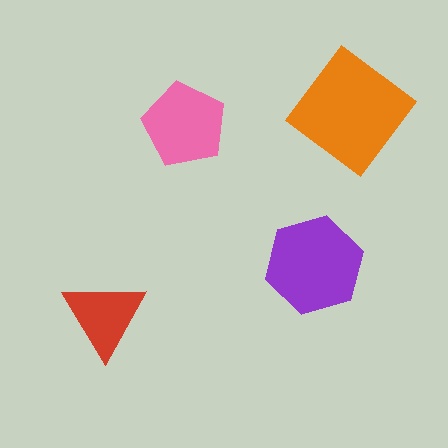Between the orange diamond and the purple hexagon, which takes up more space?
The orange diamond.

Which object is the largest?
The orange diamond.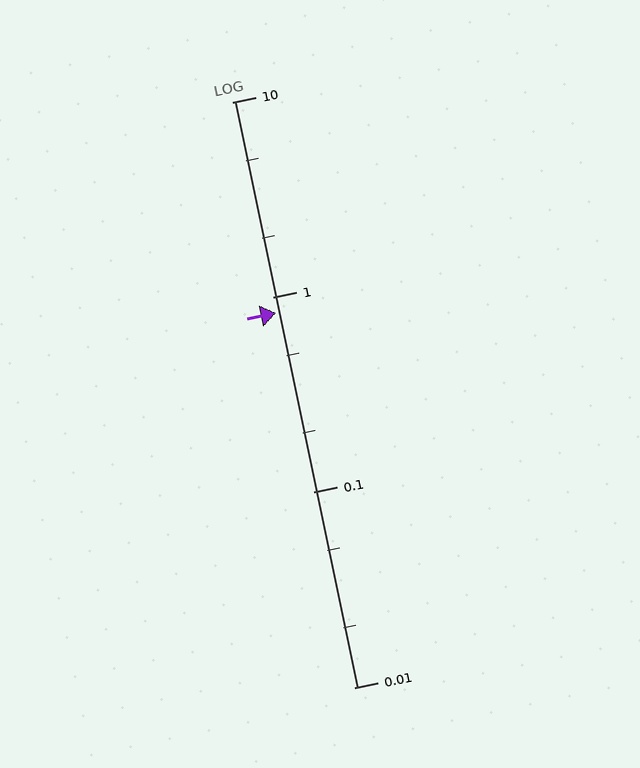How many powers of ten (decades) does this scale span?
The scale spans 3 decades, from 0.01 to 10.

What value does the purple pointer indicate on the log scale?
The pointer indicates approximately 0.83.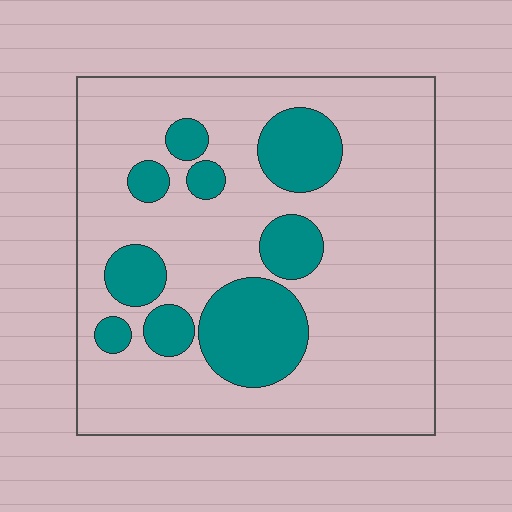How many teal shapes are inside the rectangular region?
9.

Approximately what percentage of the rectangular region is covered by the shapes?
Approximately 25%.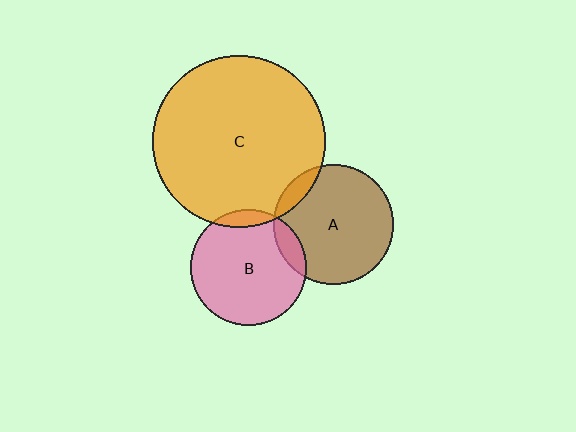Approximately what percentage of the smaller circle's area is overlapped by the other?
Approximately 10%.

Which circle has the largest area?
Circle C (orange).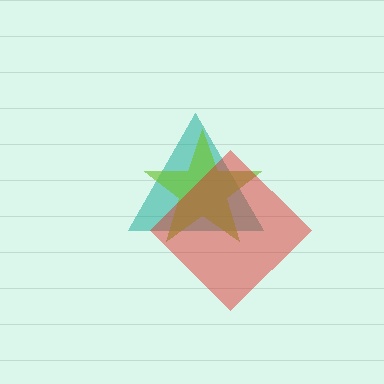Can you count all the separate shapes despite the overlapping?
Yes, there are 3 separate shapes.